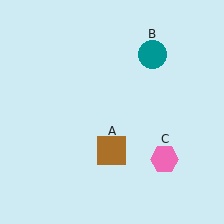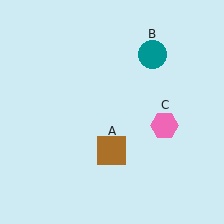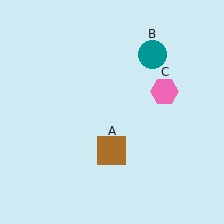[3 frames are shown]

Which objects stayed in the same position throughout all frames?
Brown square (object A) and teal circle (object B) remained stationary.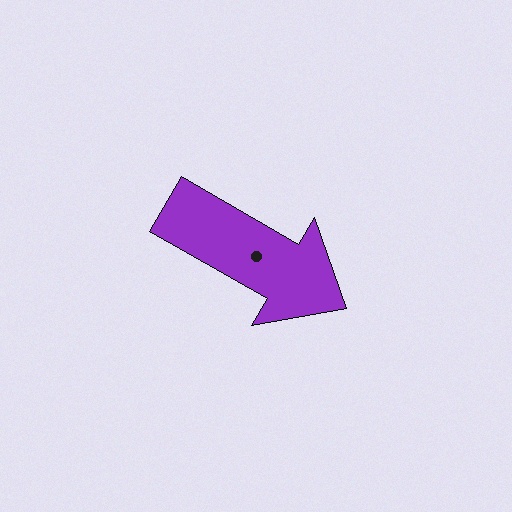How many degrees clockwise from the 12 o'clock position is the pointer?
Approximately 120 degrees.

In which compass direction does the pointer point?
Southeast.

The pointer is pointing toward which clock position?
Roughly 4 o'clock.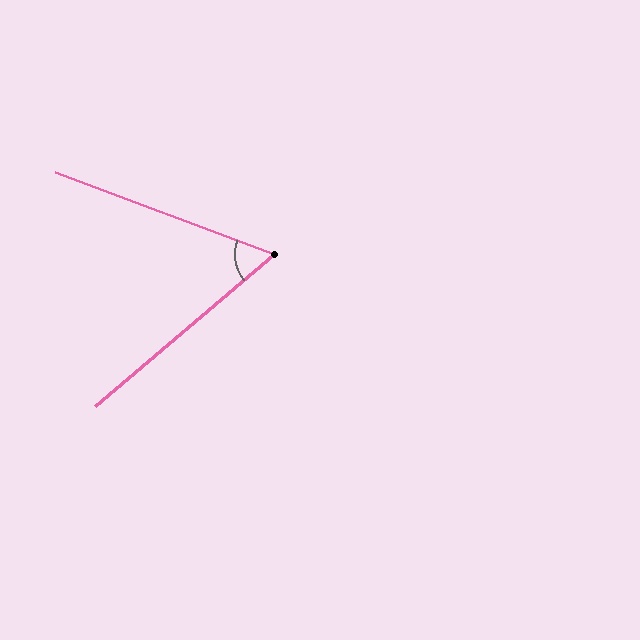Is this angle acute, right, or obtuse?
It is acute.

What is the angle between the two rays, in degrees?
Approximately 61 degrees.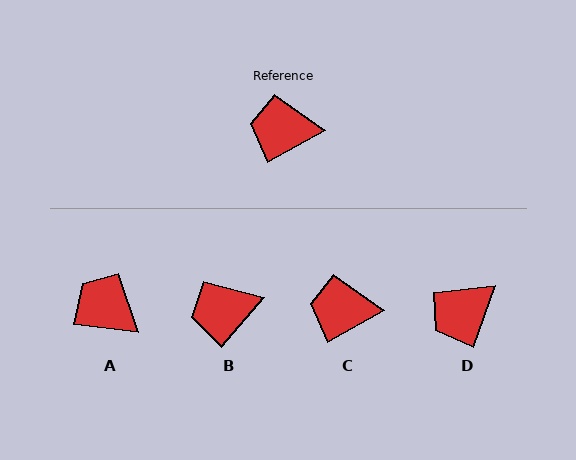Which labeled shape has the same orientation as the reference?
C.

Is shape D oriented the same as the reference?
No, it is off by about 42 degrees.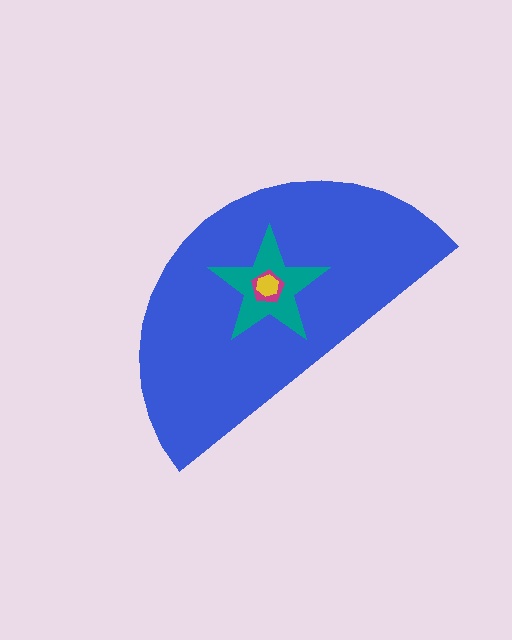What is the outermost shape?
The blue semicircle.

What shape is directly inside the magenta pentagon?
The yellow hexagon.